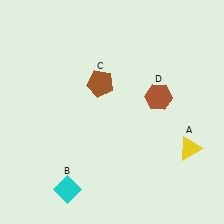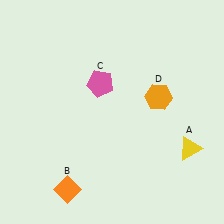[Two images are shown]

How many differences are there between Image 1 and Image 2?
There are 3 differences between the two images.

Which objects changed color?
B changed from cyan to orange. C changed from brown to pink. D changed from brown to orange.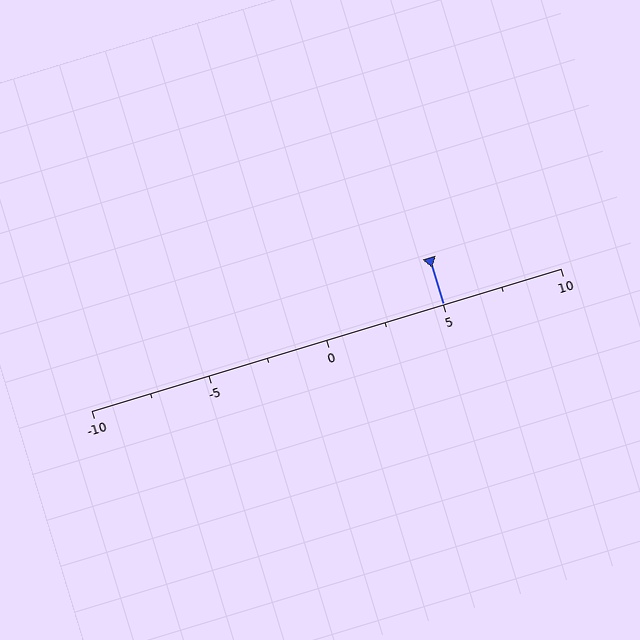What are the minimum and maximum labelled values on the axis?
The axis runs from -10 to 10.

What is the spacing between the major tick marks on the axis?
The major ticks are spaced 5 apart.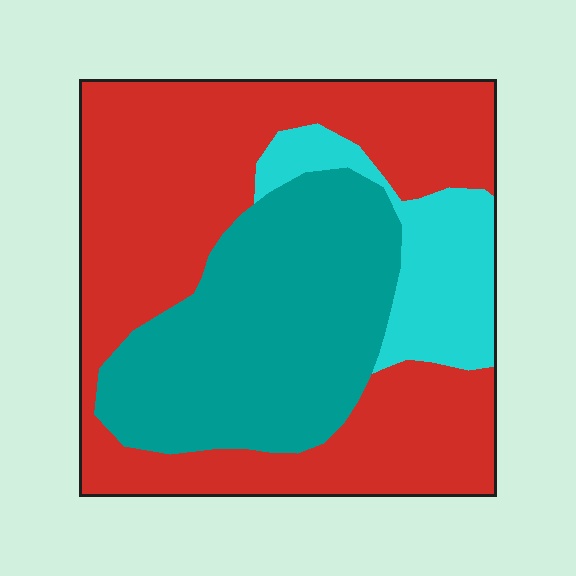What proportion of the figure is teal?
Teal takes up about one third (1/3) of the figure.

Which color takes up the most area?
Red, at roughly 55%.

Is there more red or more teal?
Red.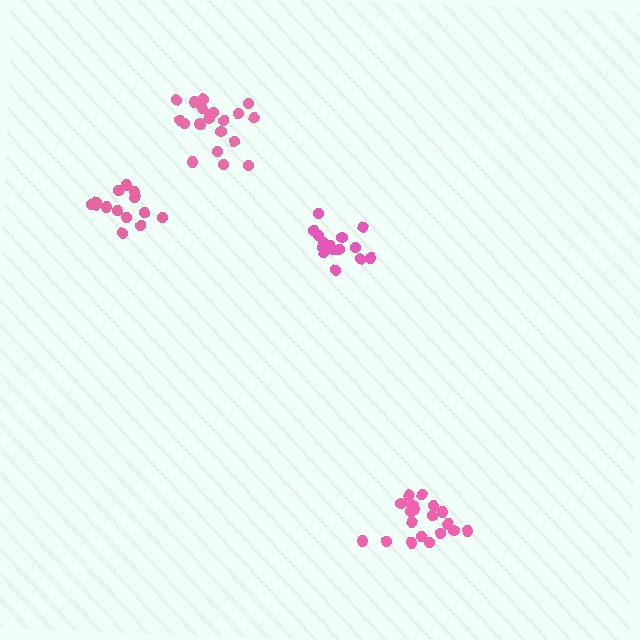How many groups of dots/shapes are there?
There are 4 groups.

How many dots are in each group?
Group 1: 20 dots, Group 2: 15 dots, Group 3: 19 dots, Group 4: 14 dots (68 total).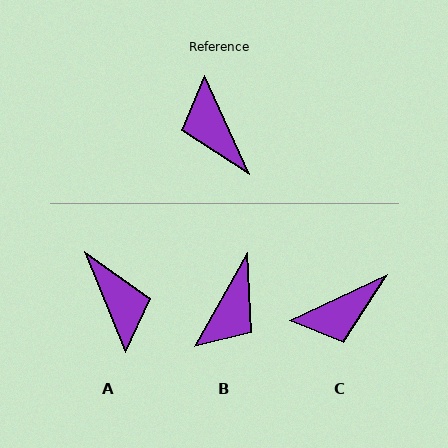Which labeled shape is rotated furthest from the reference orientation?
A, about 178 degrees away.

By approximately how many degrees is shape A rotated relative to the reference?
Approximately 178 degrees counter-clockwise.